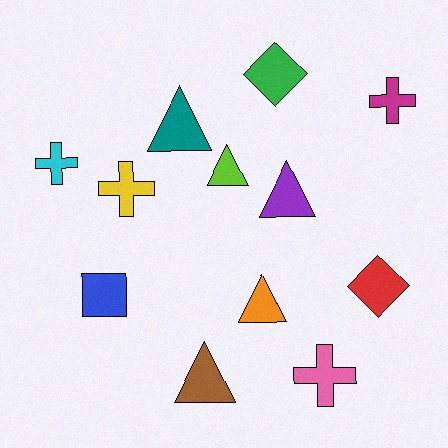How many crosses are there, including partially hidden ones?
There are 4 crosses.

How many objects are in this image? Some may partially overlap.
There are 12 objects.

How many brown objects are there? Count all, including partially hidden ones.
There is 1 brown object.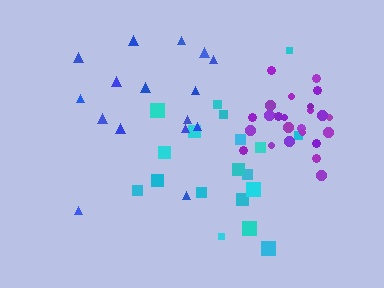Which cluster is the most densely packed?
Purple.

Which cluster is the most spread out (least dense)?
Cyan.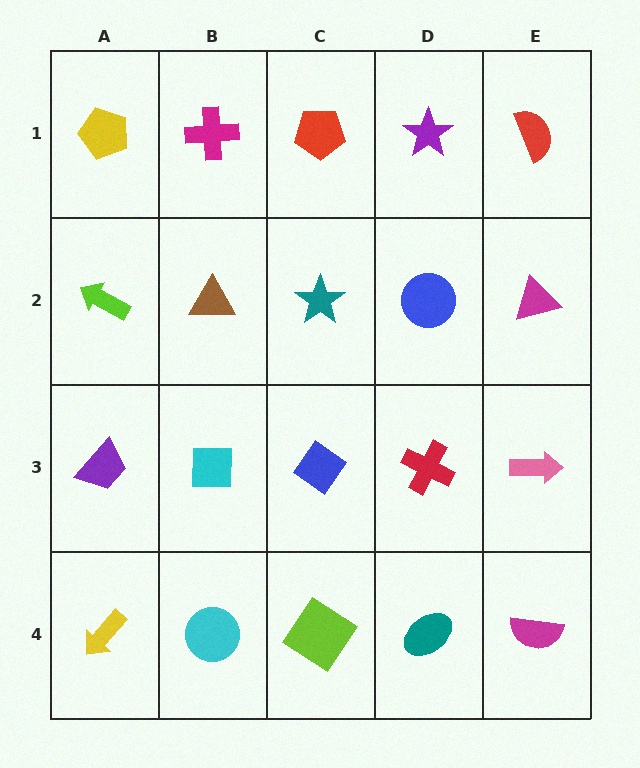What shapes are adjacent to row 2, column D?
A purple star (row 1, column D), a red cross (row 3, column D), a teal star (row 2, column C), a magenta triangle (row 2, column E).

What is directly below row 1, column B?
A brown triangle.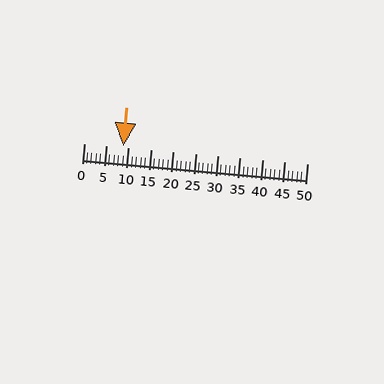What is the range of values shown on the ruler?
The ruler shows values from 0 to 50.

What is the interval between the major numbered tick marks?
The major tick marks are spaced 5 units apart.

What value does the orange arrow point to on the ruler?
The orange arrow points to approximately 9.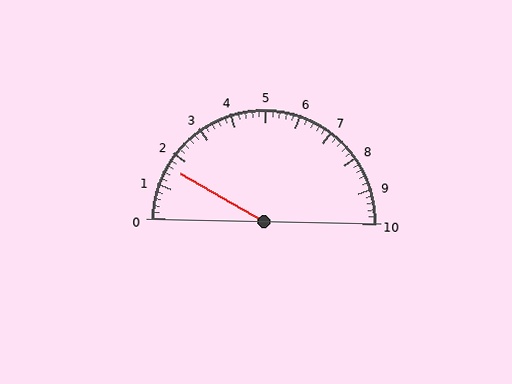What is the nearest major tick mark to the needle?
The nearest major tick mark is 2.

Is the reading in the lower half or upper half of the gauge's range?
The reading is in the lower half of the range (0 to 10).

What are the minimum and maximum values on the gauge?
The gauge ranges from 0 to 10.